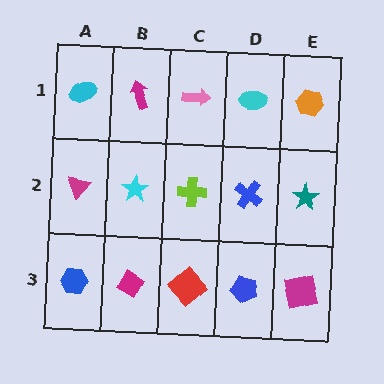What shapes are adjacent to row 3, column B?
A cyan star (row 2, column B), a blue hexagon (row 3, column A), a red diamond (row 3, column C).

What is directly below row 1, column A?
A magenta triangle.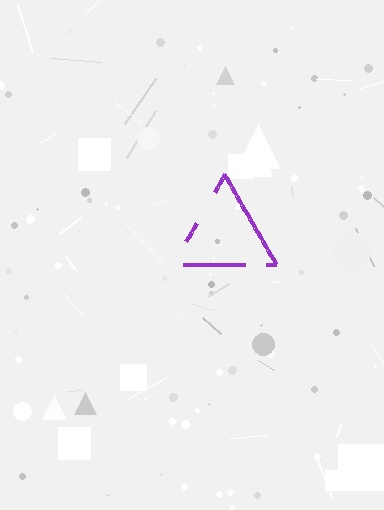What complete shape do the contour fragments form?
The contour fragments form a triangle.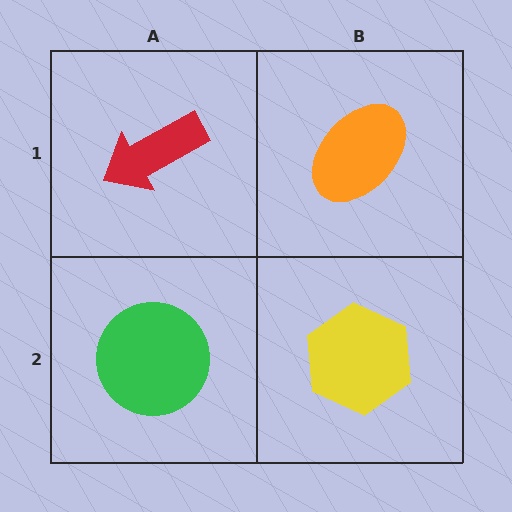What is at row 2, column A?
A green circle.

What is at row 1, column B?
An orange ellipse.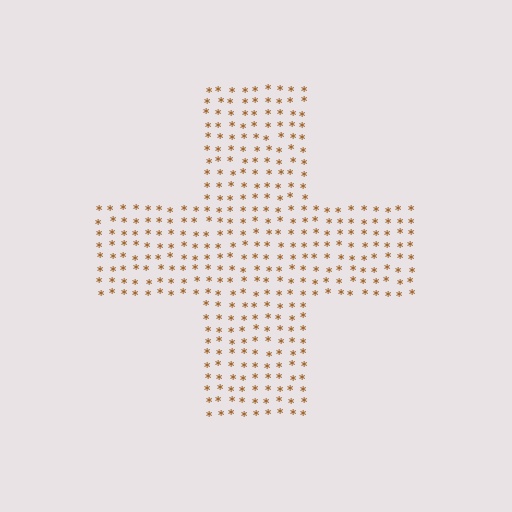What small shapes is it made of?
It is made of small asterisks.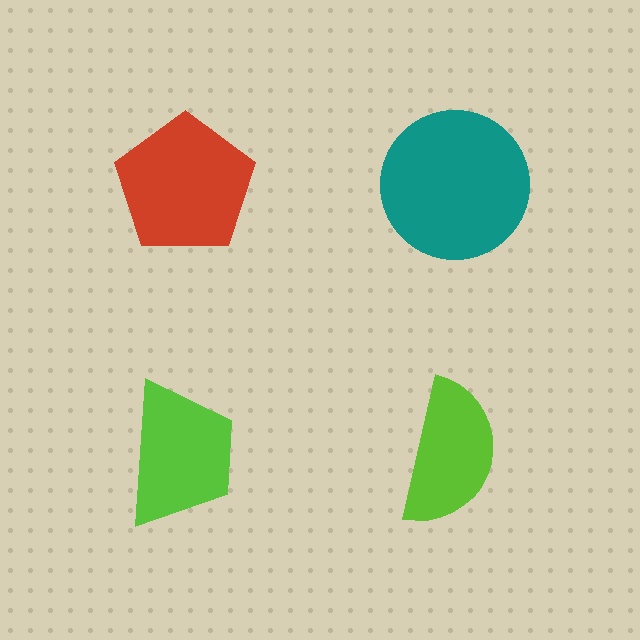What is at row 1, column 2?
A teal circle.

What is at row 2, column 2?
A lime semicircle.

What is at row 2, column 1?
A lime trapezoid.